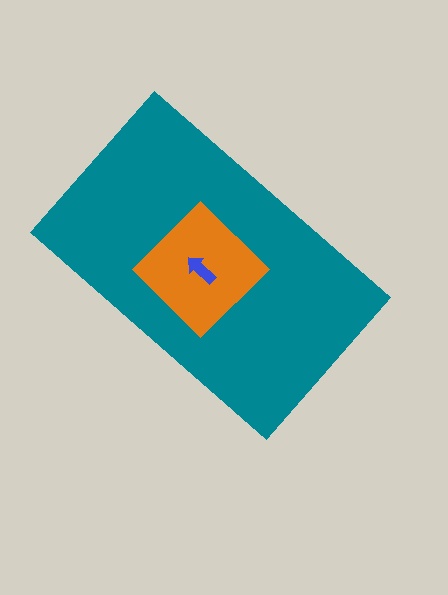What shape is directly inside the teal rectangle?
The orange diamond.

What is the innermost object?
The blue arrow.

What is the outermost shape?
The teal rectangle.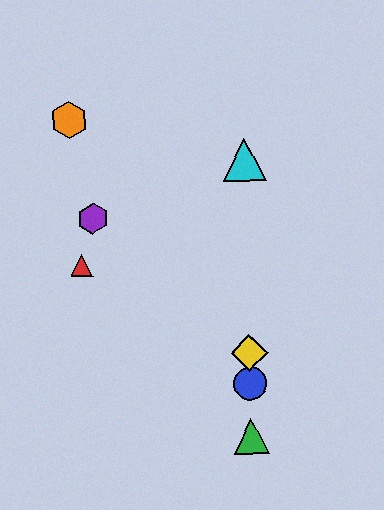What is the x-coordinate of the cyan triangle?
The cyan triangle is at x≈244.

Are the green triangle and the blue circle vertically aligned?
Yes, both are at x≈252.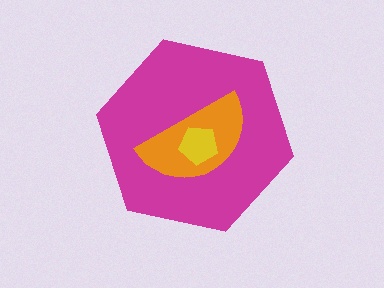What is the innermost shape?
The yellow pentagon.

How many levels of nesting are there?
3.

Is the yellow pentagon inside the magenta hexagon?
Yes.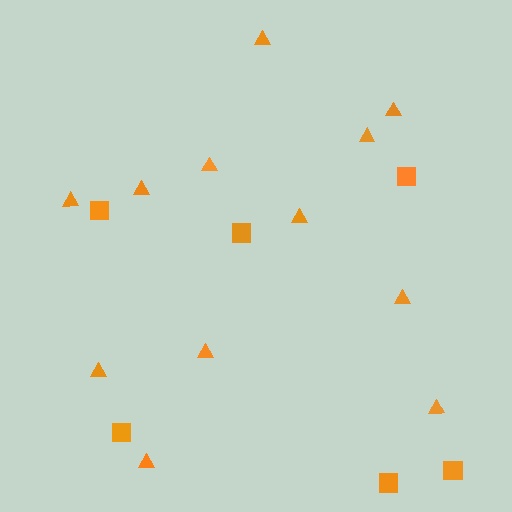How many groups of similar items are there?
There are 2 groups: one group of triangles (12) and one group of squares (6).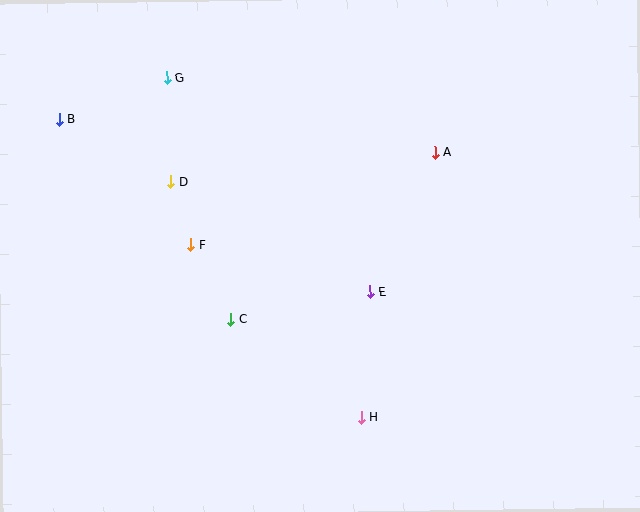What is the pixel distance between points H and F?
The distance between H and F is 244 pixels.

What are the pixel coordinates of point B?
Point B is at (59, 119).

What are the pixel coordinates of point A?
Point A is at (435, 153).